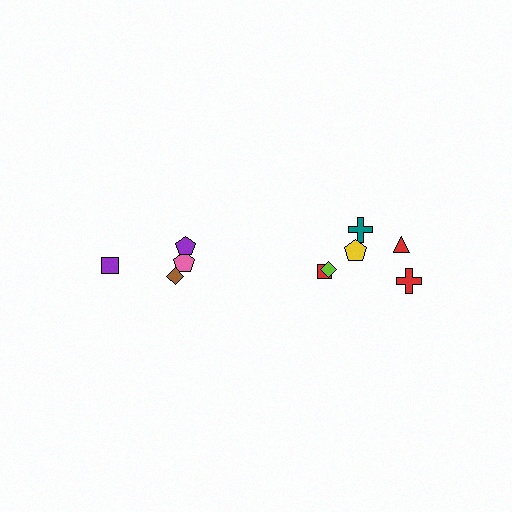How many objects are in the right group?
There are 6 objects.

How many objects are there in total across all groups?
There are 10 objects.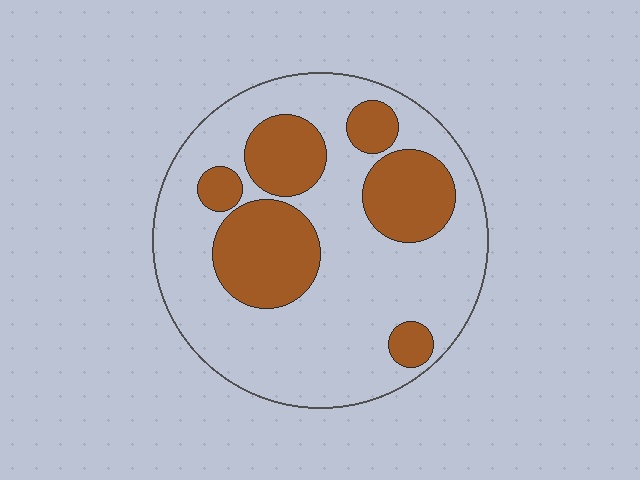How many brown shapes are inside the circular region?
6.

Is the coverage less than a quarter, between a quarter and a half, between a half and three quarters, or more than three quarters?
Between a quarter and a half.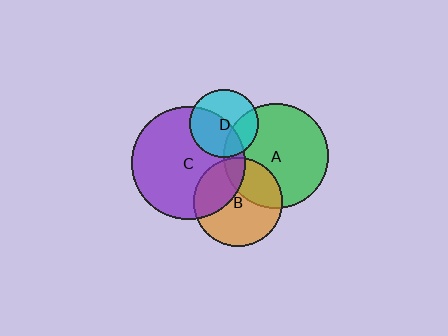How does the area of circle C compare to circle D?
Approximately 2.8 times.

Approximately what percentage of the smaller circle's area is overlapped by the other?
Approximately 50%.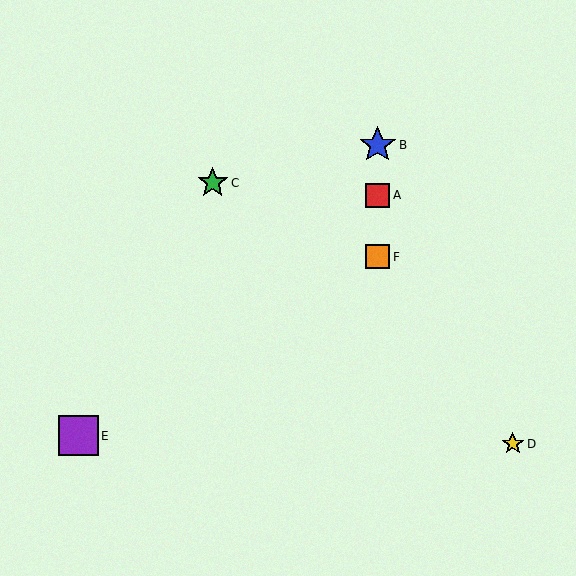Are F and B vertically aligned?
Yes, both are at x≈378.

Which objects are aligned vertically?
Objects A, B, F are aligned vertically.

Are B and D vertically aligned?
No, B is at x≈378 and D is at x≈513.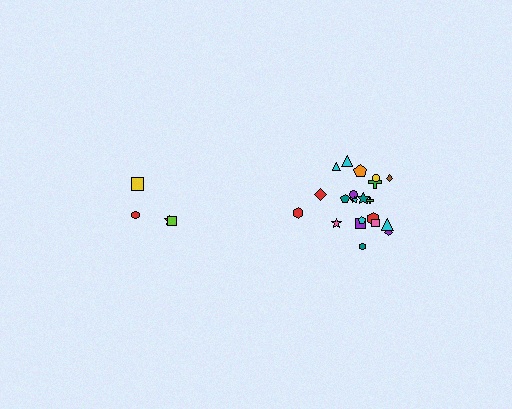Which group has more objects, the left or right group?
The right group.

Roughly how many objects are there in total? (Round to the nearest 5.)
Roughly 25 objects in total.